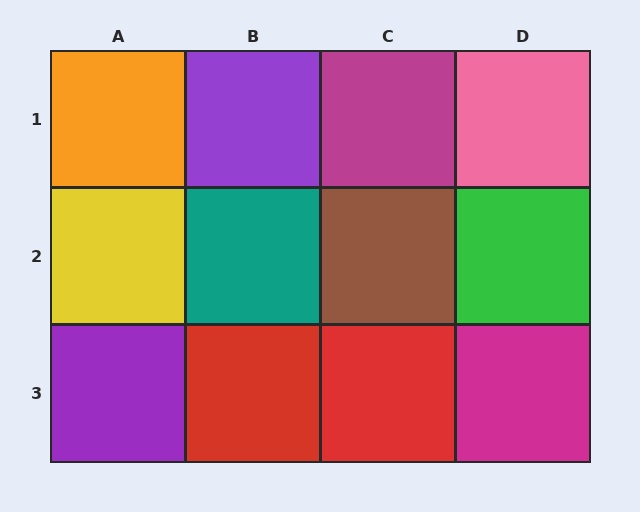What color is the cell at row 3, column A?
Purple.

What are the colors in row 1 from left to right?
Orange, purple, magenta, pink.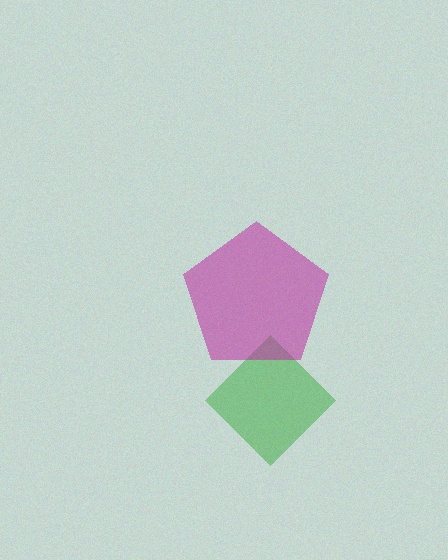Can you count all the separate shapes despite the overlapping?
Yes, there are 2 separate shapes.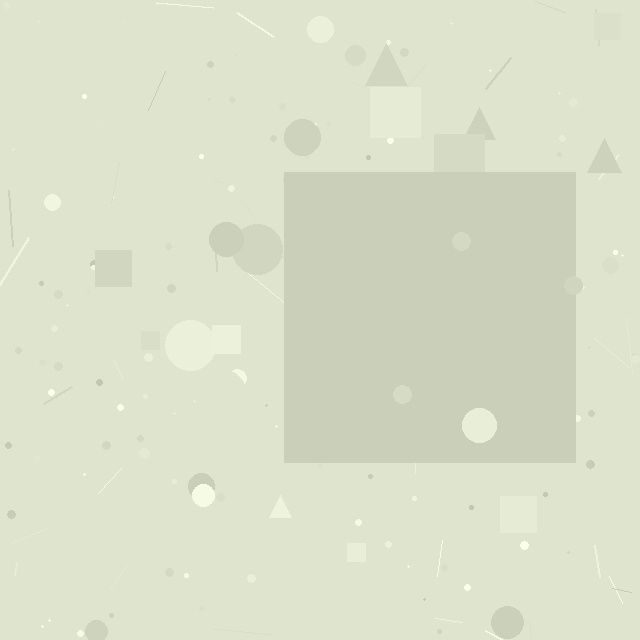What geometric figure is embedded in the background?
A square is embedded in the background.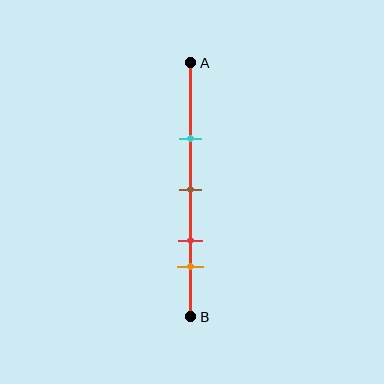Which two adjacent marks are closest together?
The red and orange marks are the closest adjacent pair.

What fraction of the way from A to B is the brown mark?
The brown mark is approximately 50% (0.5) of the way from A to B.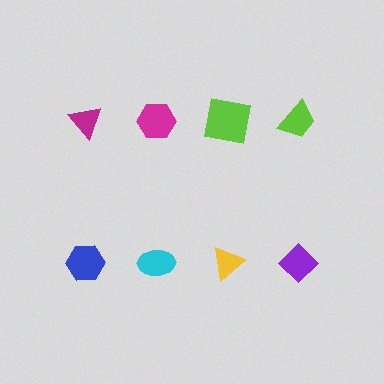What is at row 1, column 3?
A lime square.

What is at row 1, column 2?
A magenta hexagon.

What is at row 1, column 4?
A lime trapezoid.